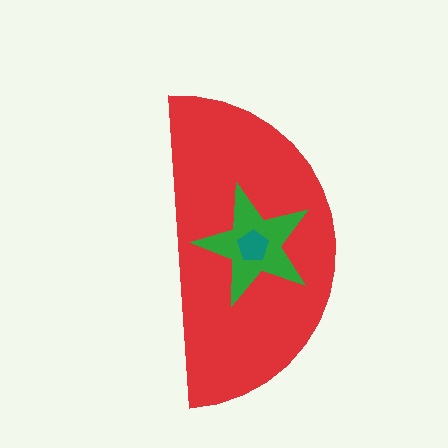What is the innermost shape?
The teal pentagon.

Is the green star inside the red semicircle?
Yes.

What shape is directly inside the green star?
The teal pentagon.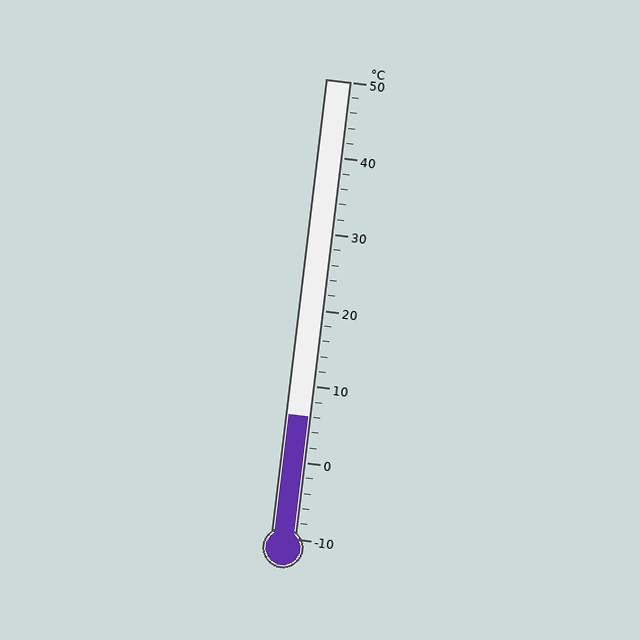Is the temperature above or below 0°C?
The temperature is above 0°C.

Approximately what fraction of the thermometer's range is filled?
The thermometer is filled to approximately 25% of its range.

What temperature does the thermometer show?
The thermometer shows approximately 6°C.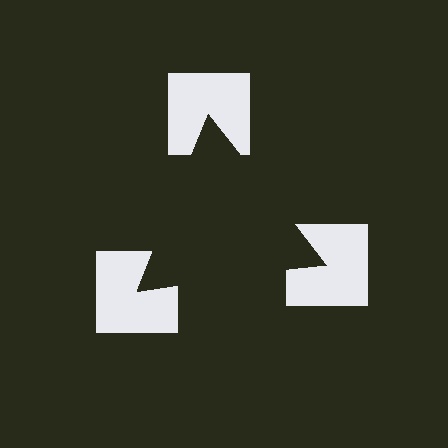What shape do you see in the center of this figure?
An illusory triangle — its edges are inferred from the aligned wedge cuts in the notched squares, not physically drawn.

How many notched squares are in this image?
There are 3 — one at each vertex of the illusory triangle.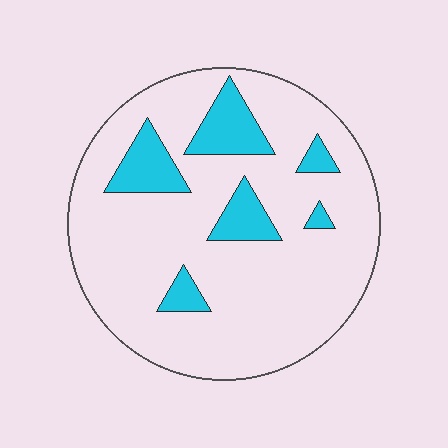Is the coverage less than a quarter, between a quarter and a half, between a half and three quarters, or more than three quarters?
Less than a quarter.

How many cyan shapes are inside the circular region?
6.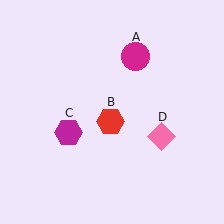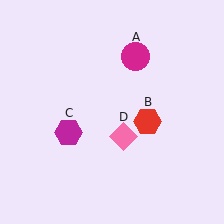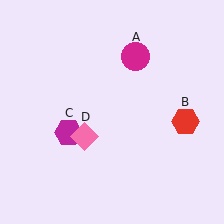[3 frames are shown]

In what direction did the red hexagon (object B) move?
The red hexagon (object B) moved right.